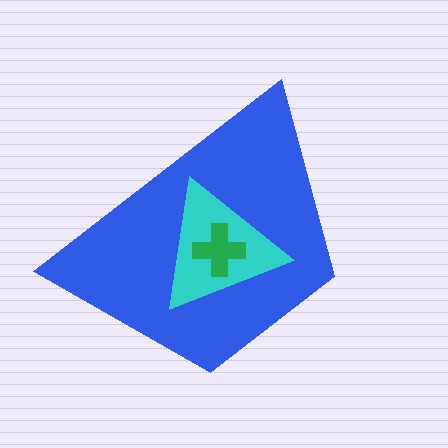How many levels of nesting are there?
3.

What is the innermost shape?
The green cross.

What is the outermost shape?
The blue trapezoid.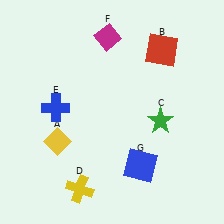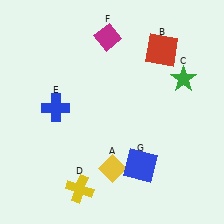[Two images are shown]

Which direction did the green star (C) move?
The green star (C) moved up.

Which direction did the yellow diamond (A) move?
The yellow diamond (A) moved right.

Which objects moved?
The objects that moved are: the yellow diamond (A), the green star (C).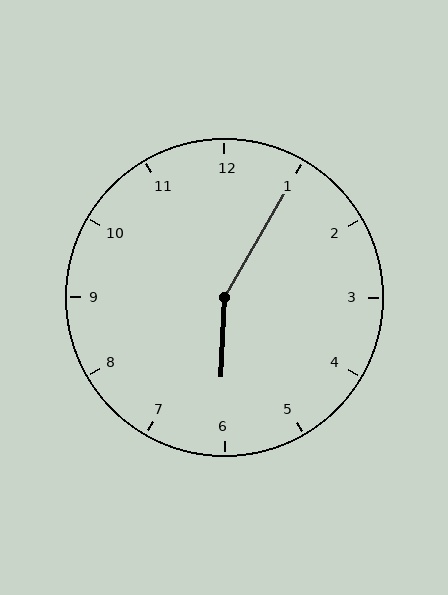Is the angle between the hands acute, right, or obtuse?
It is obtuse.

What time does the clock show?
6:05.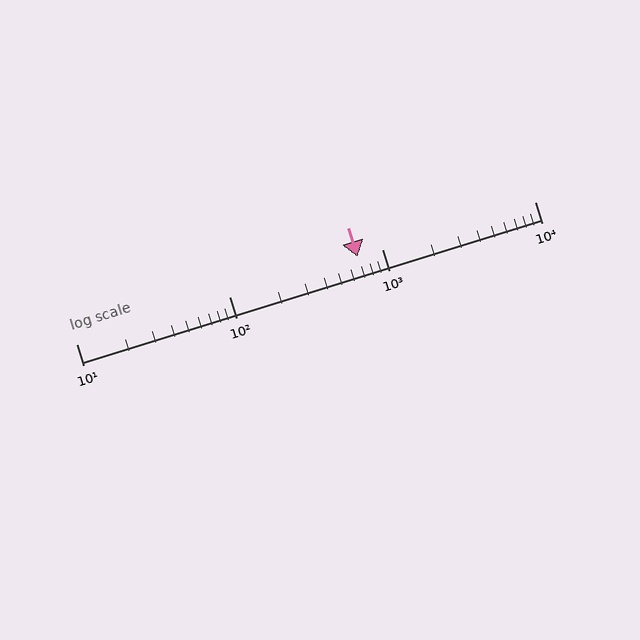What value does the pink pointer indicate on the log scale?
The pointer indicates approximately 690.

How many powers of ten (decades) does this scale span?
The scale spans 3 decades, from 10 to 10000.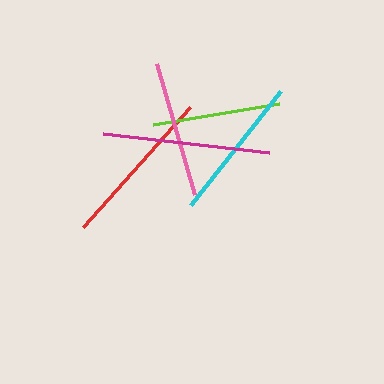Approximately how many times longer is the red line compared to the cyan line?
The red line is approximately 1.1 times the length of the cyan line.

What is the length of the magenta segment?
The magenta segment is approximately 167 pixels long.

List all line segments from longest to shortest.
From longest to shortest: magenta, red, cyan, pink, lime.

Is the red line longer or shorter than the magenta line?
The magenta line is longer than the red line.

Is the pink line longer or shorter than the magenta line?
The magenta line is longer than the pink line.